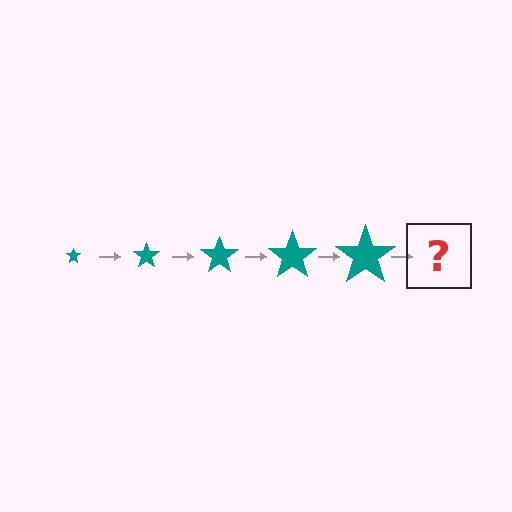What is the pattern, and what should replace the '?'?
The pattern is that the star gets progressively larger each step. The '?' should be a teal star, larger than the previous one.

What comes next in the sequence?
The next element should be a teal star, larger than the previous one.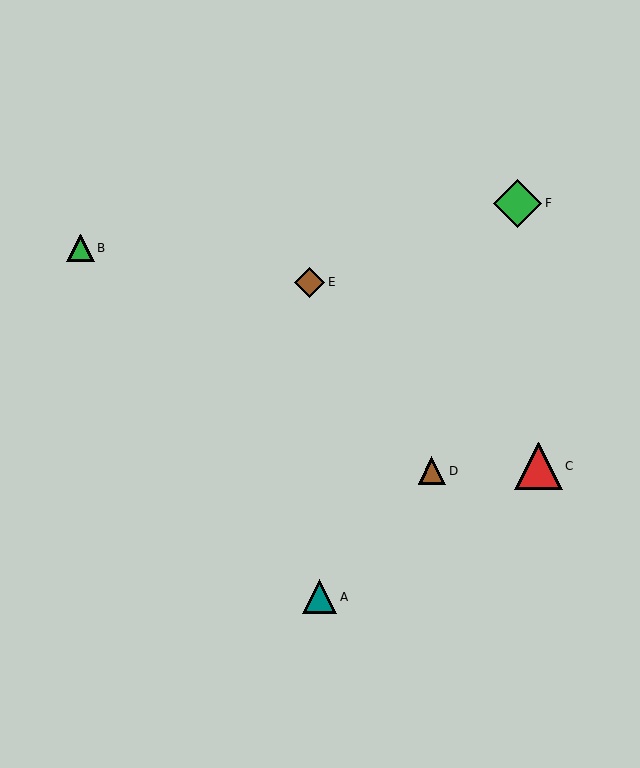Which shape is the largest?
The green diamond (labeled F) is the largest.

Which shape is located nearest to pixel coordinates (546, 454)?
The red triangle (labeled C) at (538, 466) is nearest to that location.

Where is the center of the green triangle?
The center of the green triangle is at (80, 248).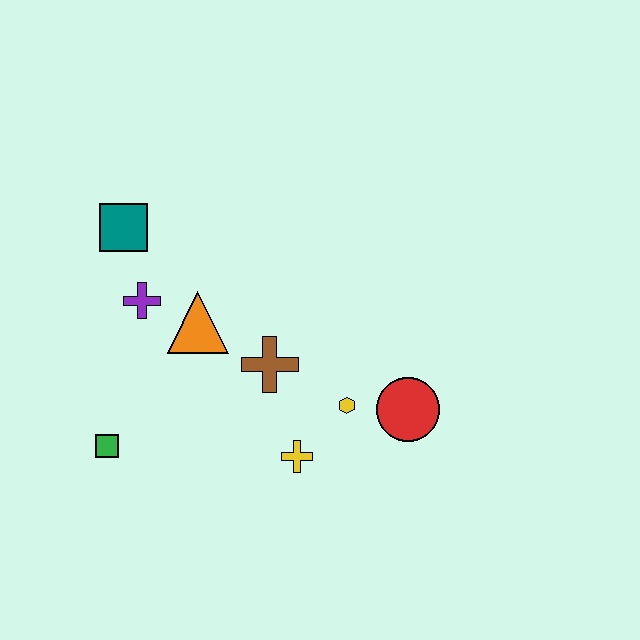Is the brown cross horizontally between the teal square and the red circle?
Yes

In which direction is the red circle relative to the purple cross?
The red circle is to the right of the purple cross.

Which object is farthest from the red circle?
The teal square is farthest from the red circle.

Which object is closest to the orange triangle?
The purple cross is closest to the orange triangle.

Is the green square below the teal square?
Yes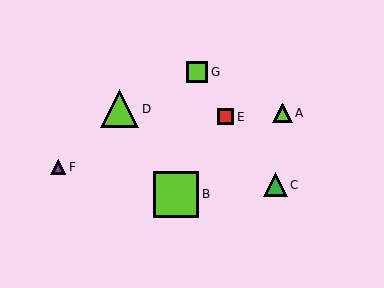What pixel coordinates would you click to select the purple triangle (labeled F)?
Click at (58, 167) to select the purple triangle F.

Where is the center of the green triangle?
The center of the green triangle is at (275, 185).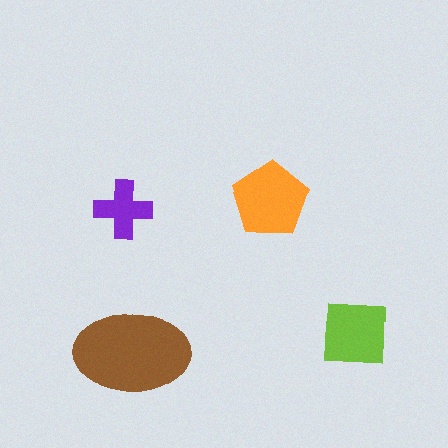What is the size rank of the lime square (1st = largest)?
3rd.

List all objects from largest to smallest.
The brown ellipse, the orange pentagon, the lime square, the purple cross.